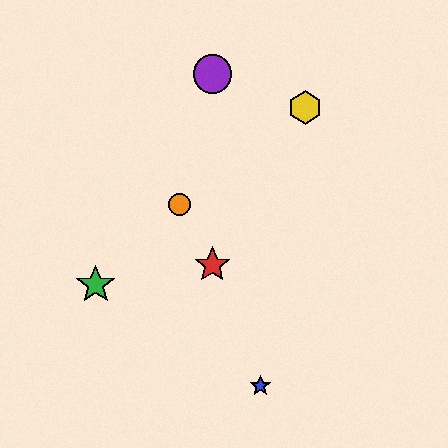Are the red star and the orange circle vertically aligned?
No, the red star is at x≈212 and the orange circle is at x≈179.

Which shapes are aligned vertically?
The red star, the purple circle are aligned vertically.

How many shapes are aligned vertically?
2 shapes (the red star, the purple circle) are aligned vertically.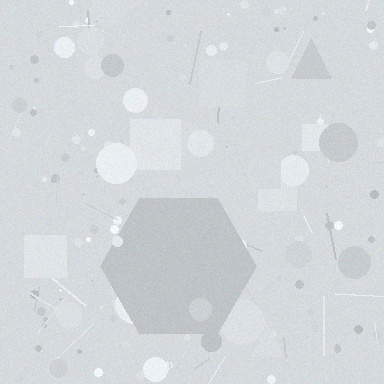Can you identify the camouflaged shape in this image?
The camouflaged shape is a hexagon.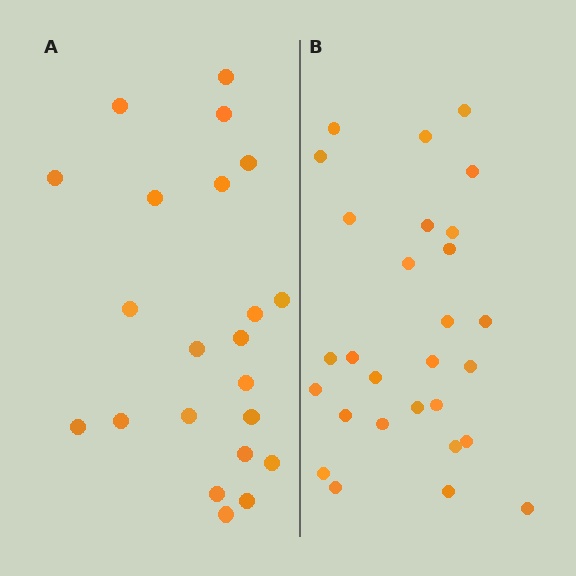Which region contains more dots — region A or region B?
Region B (the right region) has more dots.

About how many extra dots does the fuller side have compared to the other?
Region B has about 6 more dots than region A.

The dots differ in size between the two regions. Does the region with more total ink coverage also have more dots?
No. Region A has more total ink coverage because its dots are larger, but region B actually contains more individual dots. Total area can be misleading — the number of items is what matters here.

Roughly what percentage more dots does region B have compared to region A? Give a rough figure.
About 25% more.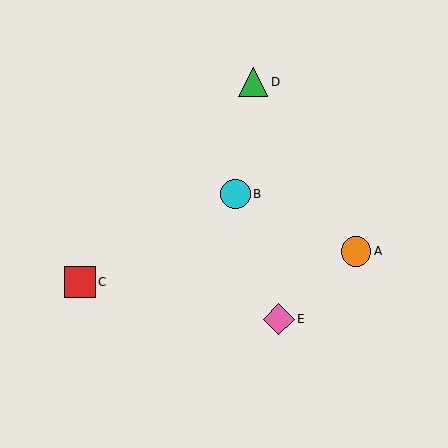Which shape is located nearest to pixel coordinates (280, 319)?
The pink diamond (labeled E) at (279, 319) is nearest to that location.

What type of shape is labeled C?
Shape C is a red square.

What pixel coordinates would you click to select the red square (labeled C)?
Click at (80, 282) to select the red square C.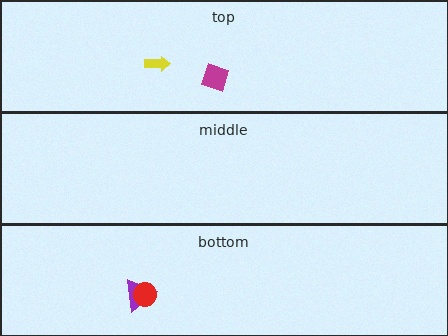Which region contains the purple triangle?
The bottom region.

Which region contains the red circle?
The bottom region.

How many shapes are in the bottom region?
2.